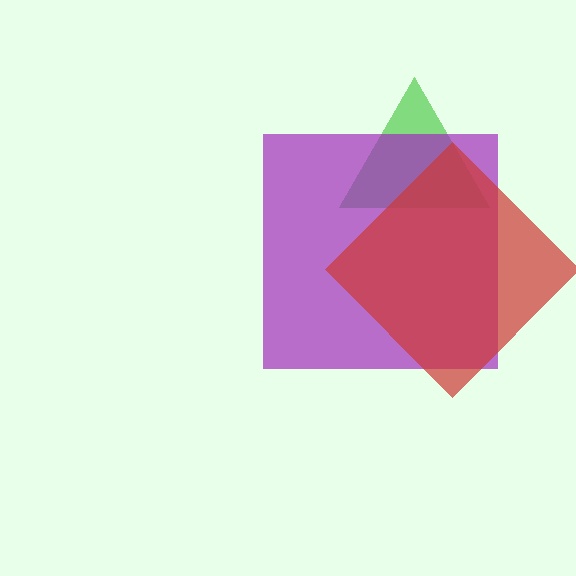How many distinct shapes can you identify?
There are 3 distinct shapes: a green triangle, a purple square, a red diamond.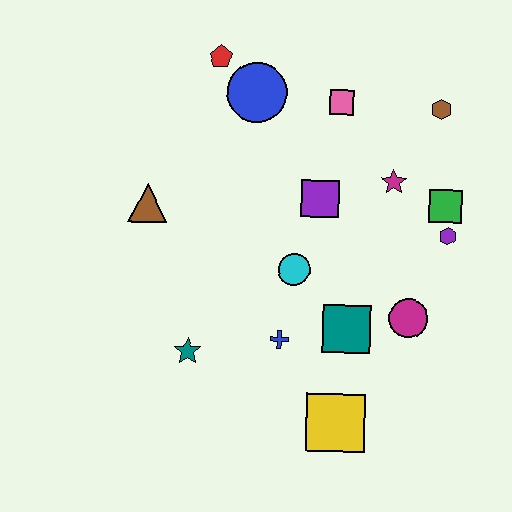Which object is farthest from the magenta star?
The teal star is farthest from the magenta star.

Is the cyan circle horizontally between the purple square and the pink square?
No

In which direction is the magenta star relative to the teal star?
The magenta star is to the right of the teal star.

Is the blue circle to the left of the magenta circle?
Yes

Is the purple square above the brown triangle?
Yes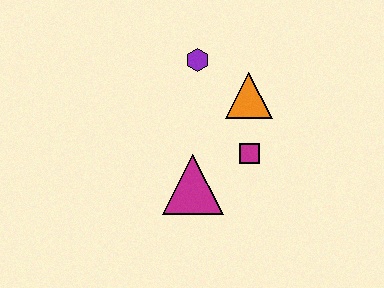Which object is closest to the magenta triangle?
The magenta square is closest to the magenta triangle.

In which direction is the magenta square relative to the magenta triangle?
The magenta square is to the right of the magenta triangle.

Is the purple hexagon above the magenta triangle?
Yes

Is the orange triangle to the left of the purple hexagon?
No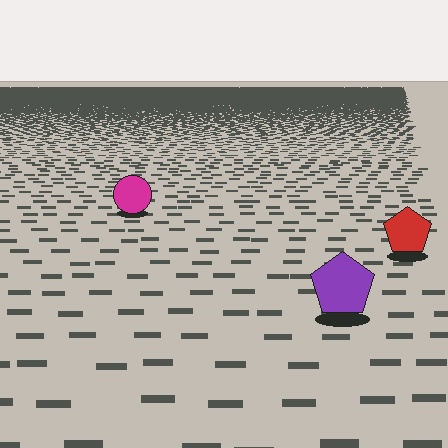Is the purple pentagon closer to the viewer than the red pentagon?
Yes. The purple pentagon is closer — you can tell from the texture gradient: the ground texture is coarser near it.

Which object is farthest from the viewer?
The magenta circle is farthest from the viewer. It appears smaller and the ground texture around it is denser.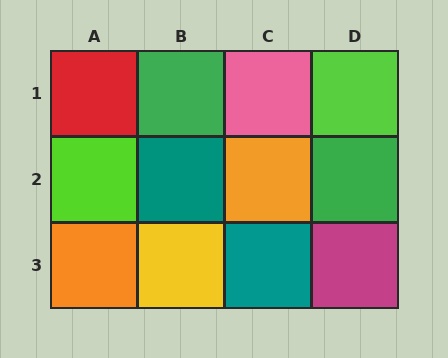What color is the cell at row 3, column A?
Orange.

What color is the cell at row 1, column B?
Green.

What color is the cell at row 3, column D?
Magenta.